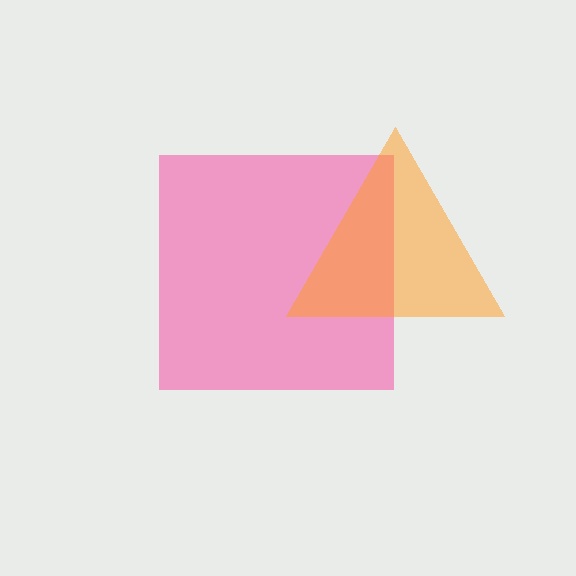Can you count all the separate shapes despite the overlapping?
Yes, there are 2 separate shapes.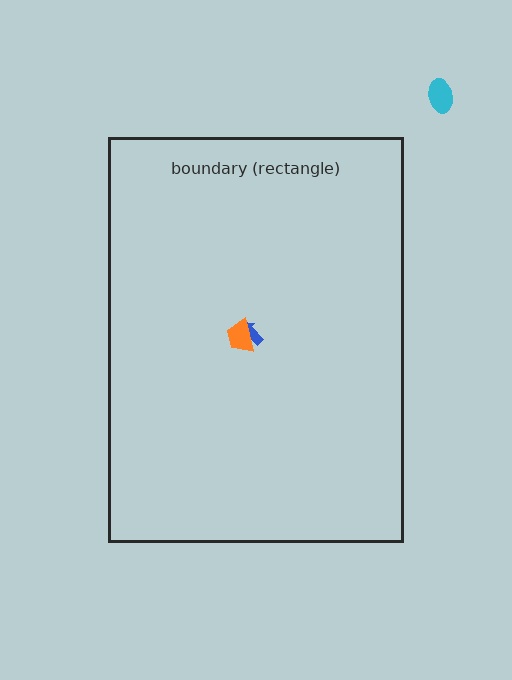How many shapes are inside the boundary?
2 inside, 1 outside.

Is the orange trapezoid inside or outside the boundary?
Inside.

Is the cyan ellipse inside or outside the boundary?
Outside.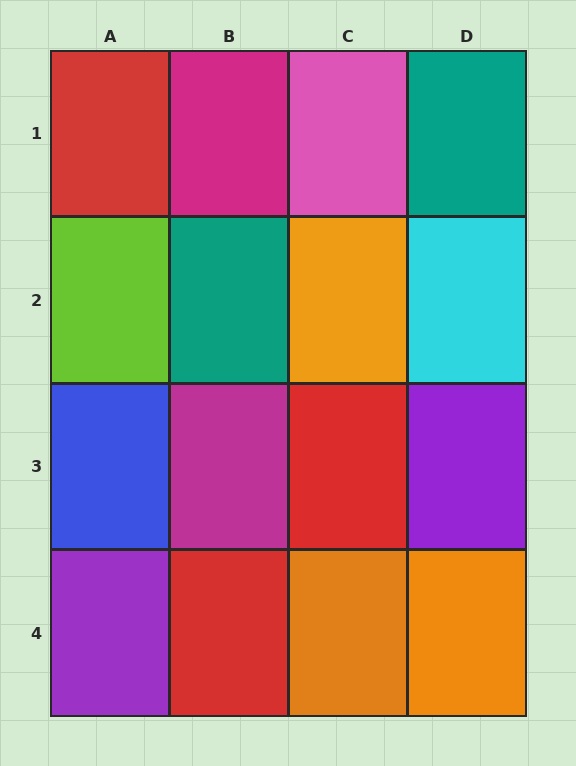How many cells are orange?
3 cells are orange.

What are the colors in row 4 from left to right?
Purple, red, orange, orange.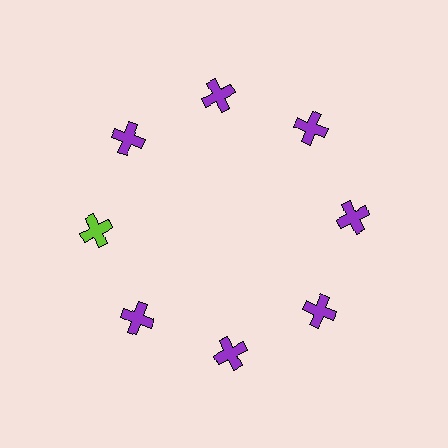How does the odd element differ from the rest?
It has a different color: lime instead of purple.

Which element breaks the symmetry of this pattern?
The lime cross at roughly the 9 o'clock position breaks the symmetry. All other shapes are purple crosses.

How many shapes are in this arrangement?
There are 8 shapes arranged in a ring pattern.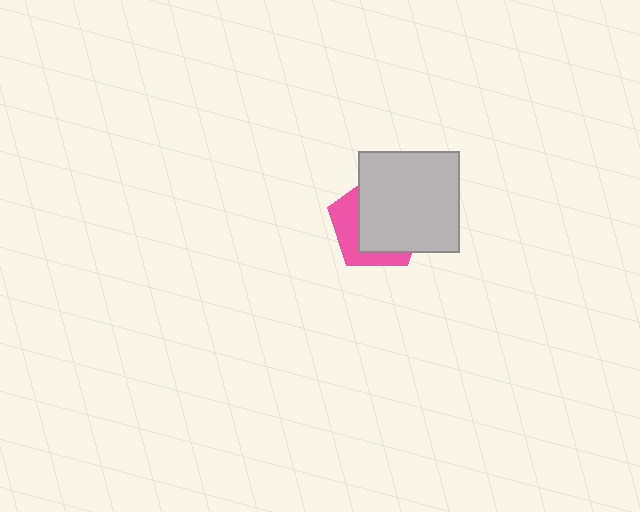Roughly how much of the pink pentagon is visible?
A small part of it is visible (roughly 33%).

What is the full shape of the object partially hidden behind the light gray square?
The partially hidden object is a pink pentagon.